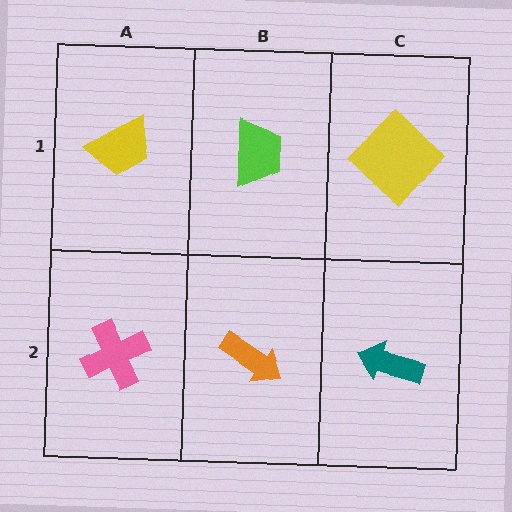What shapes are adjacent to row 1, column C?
A teal arrow (row 2, column C), a lime trapezoid (row 1, column B).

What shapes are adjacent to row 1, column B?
An orange arrow (row 2, column B), a yellow trapezoid (row 1, column A), a yellow diamond (row 1, column C).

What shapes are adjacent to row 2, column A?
A yellow trapezoid (row 1, column A), an orange arrow (row 2, column B).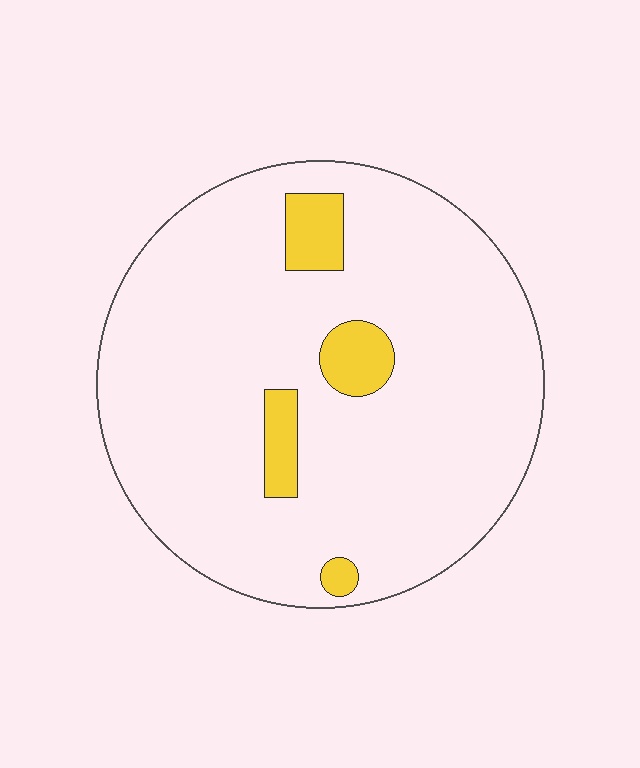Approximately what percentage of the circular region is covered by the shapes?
Approximately 10%.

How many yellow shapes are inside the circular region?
4.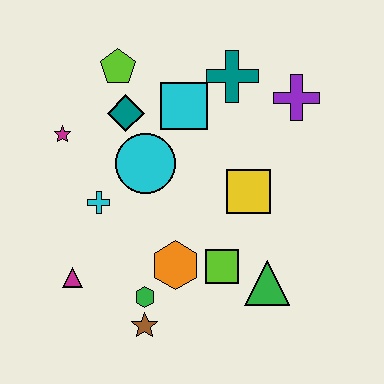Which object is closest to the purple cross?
The teal cross is closest to the purple cross.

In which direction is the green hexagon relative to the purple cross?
The green hexagon is below the purple cross.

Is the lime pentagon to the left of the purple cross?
Yes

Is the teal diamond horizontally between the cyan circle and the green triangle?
No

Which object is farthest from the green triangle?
The lime pentagon is farthest from the green triangle.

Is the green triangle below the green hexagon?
No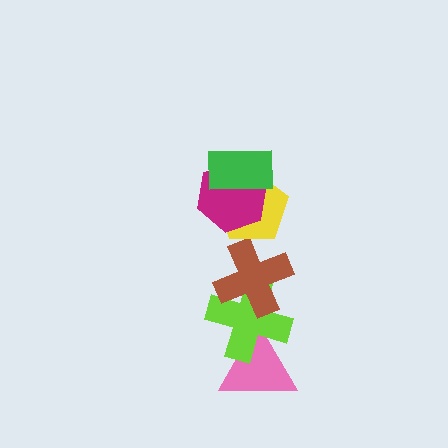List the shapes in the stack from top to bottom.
From top to bottom: the green rectangle, the magenta hexagon, the yellow pentagon, the brown cross, the lime cross, the pink triangle.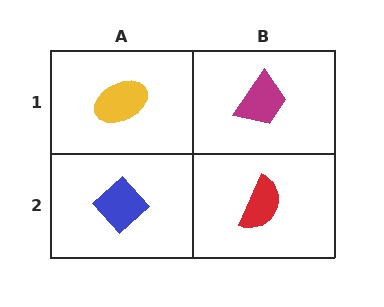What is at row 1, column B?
A magenta trapezoid.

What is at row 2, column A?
A blue diamond.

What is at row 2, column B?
A red semicircle.